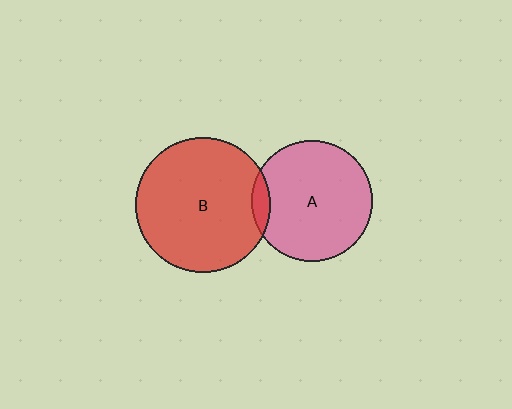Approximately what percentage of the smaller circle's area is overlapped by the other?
Approximately 10%.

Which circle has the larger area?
Circle B (red).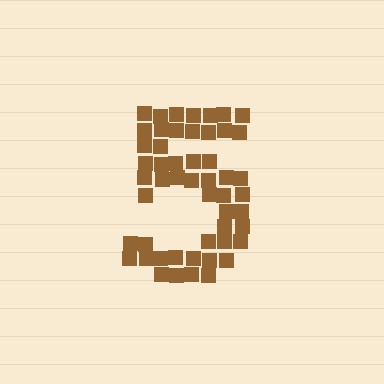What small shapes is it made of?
It is made of small squares.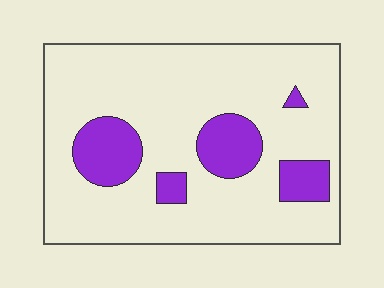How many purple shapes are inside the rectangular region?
5.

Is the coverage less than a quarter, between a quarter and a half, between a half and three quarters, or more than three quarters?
Less than a quarter.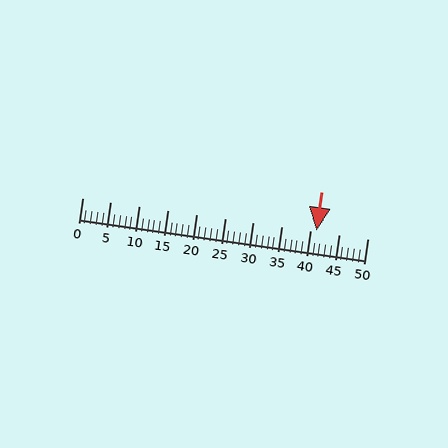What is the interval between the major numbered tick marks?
The major tick marks are spaced 5 units apart.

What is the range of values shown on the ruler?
The ruler shows values from 0 to 50.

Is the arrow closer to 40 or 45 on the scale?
The arrow is closer to 40.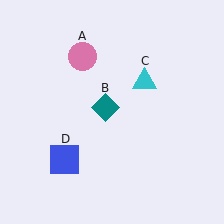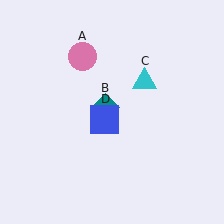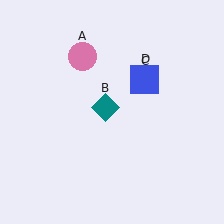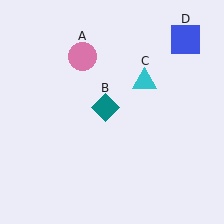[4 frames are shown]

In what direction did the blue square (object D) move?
The blue square (object D) moved up and to the right.